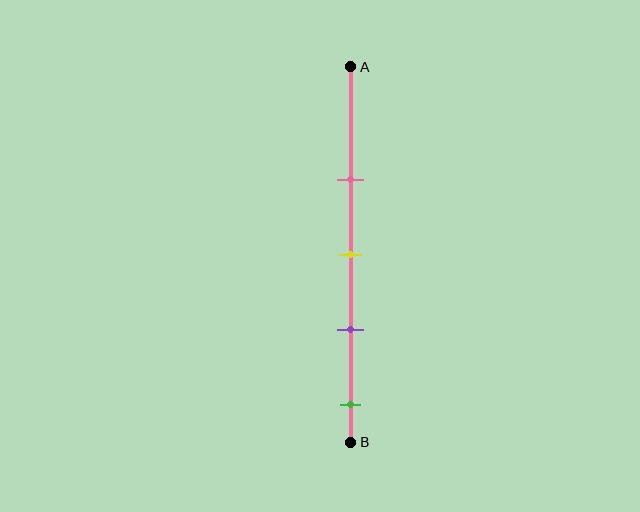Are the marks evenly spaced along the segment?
Yes, the marks are approximately evenly spaced.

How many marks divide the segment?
There are 4 marks dividing the segment.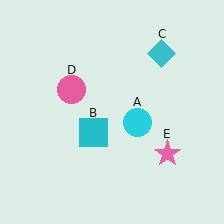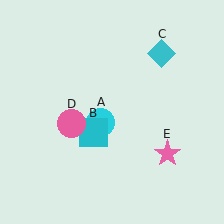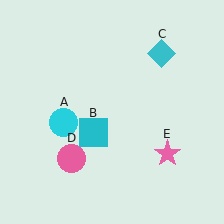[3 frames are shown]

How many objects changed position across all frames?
2 objects changed position: cyan circle (object A), pink circle (object D).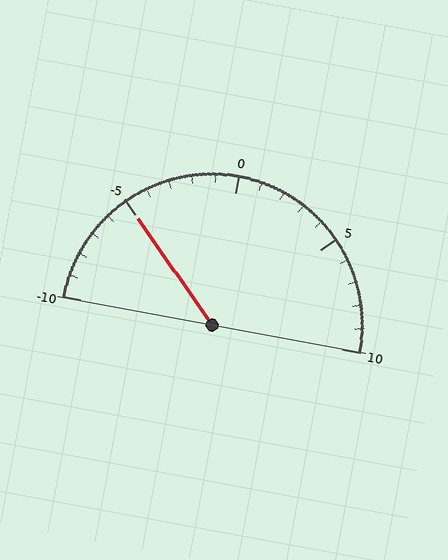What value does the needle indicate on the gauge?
The needle indicates approximately -5.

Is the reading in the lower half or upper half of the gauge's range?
The reading is in the lower half of the range (-10 to 10).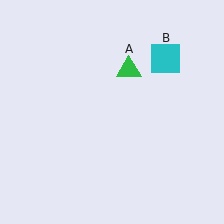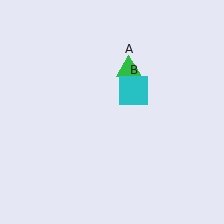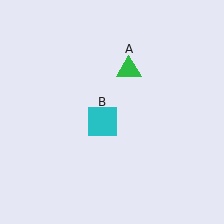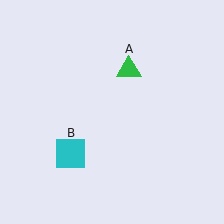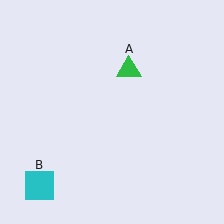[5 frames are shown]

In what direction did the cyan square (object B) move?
The cyan square (object B) moved down and to the left.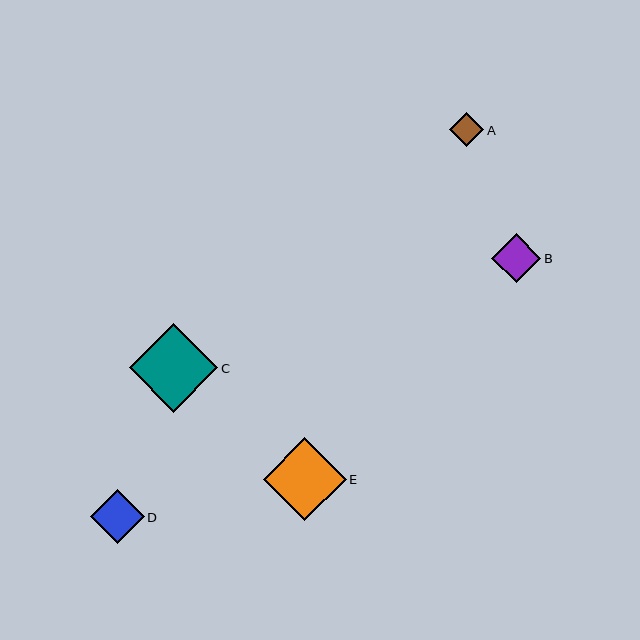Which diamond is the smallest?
Diamond A is the smallest with a size of approximately 34 pixels.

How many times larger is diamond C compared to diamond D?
Diamond C is approximately 1.6 times the size of diamond D.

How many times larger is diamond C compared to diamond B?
Diamond C is approximately 1.8 times the size of diamond B.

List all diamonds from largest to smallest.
From largest to smallest: C, E, D, B, A.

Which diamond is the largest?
Diamond C is the largest with a size of approximately 89 pixels.